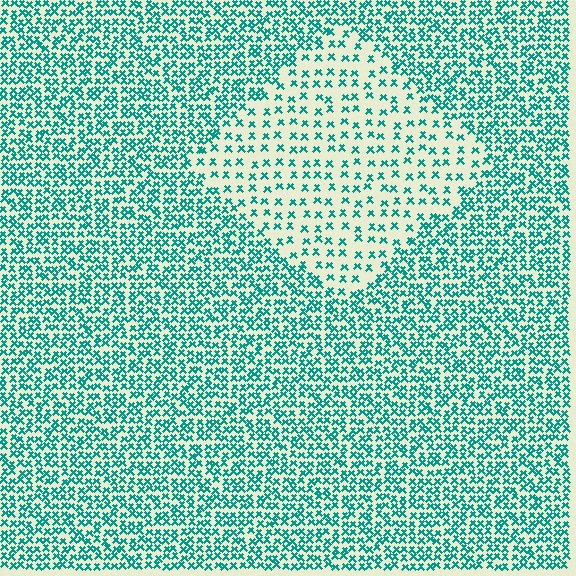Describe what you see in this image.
The image contains small teal elements arranged at two different densities. A diamond-shaped region is visible where the elements are less densely packed than the surrounding area.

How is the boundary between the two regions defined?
The boundary is defined by a change in element density (approximately 2.3x ratio). All elements are the same color, size, and shape.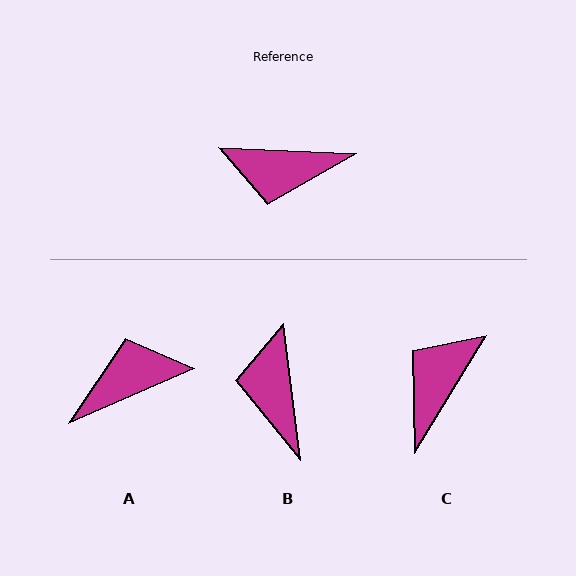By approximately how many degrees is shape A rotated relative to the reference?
Approximately 154 degrees clockwise.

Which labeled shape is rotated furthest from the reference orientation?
A, about 154 degrees away.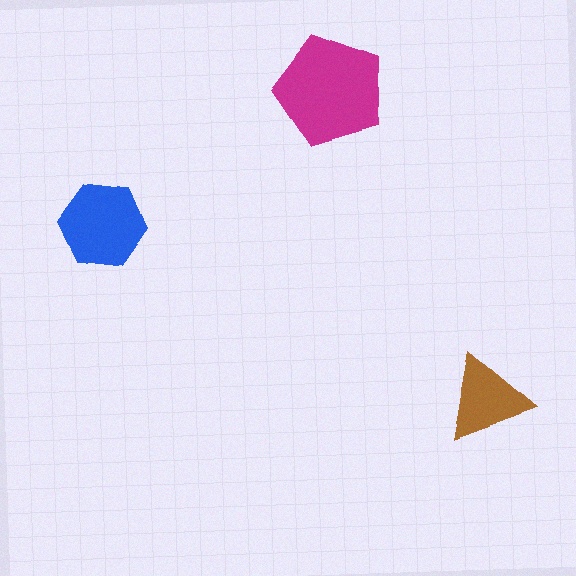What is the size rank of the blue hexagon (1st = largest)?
2nd.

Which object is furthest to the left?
The blue hexagon is leftmost.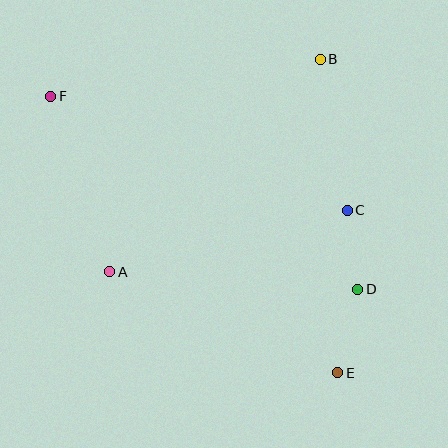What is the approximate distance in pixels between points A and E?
The distance between A and E is approximately 250 pixels.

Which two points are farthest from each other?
Points E and F are farthest from each other.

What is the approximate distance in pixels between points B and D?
The distance between B and D is approximately 233 pixels.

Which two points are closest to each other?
Points C and D are closest to each other.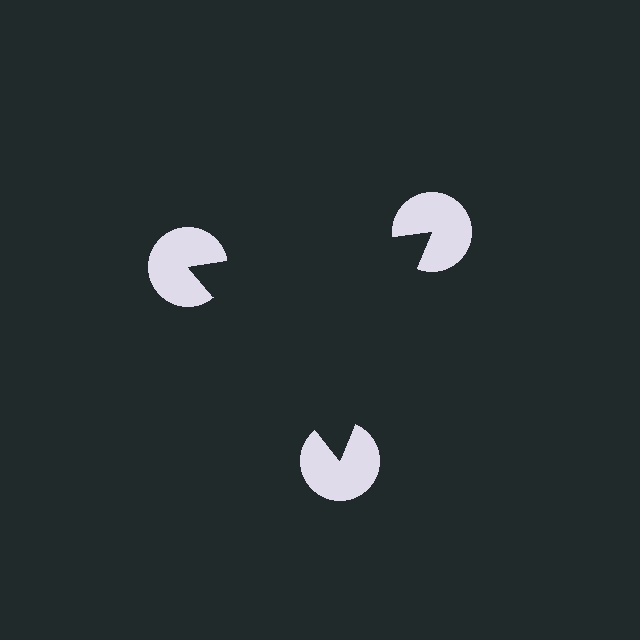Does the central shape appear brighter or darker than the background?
It typically appears slightly darker than the background, even though no actual brightness change is drawn.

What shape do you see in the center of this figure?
An illusory triangle — its edges are inferred from the aligned wedge cuts in the pac-man discs, not physically drawn.